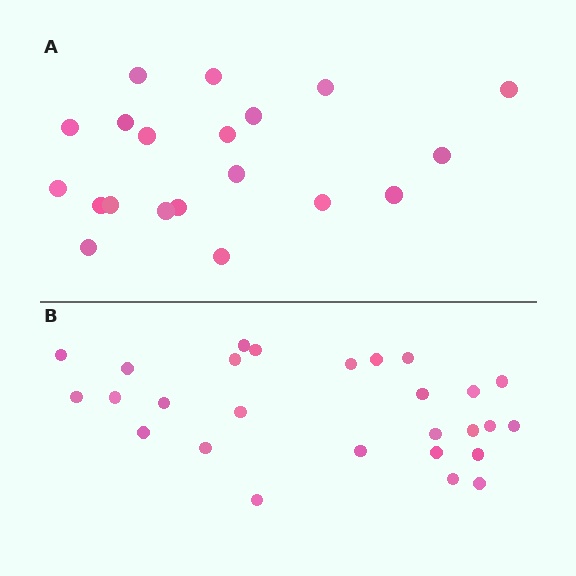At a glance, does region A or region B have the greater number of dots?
Region B (the bottom region) has more dots.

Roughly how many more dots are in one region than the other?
Region B has roughly 8 or so more dots than region A.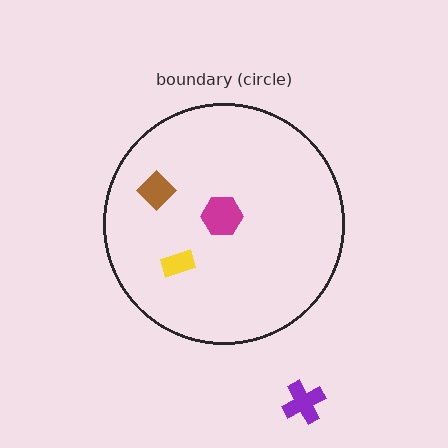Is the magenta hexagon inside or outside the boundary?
Inside.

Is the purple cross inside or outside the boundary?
Outside.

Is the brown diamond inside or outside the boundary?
Inside.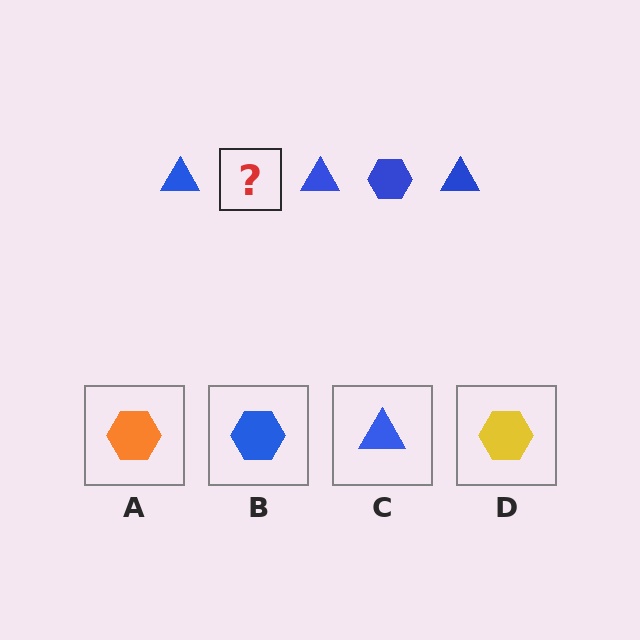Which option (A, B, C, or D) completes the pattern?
B.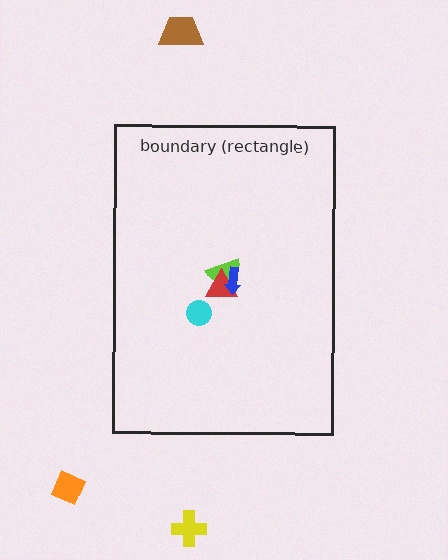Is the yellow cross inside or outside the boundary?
Outside.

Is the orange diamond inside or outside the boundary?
Outside.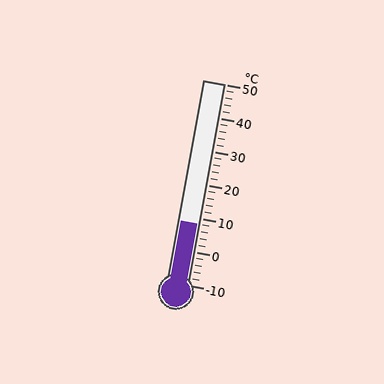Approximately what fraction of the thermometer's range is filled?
The thermometer is filled to approximately 30% of its range.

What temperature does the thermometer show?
The thermometer shows approximately 8°C.